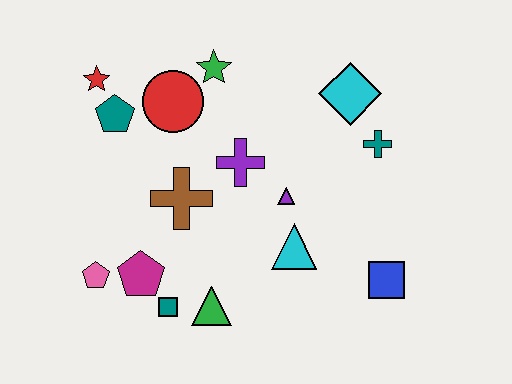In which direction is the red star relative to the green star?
The red star is to the left of the green star.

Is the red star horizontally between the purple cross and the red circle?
No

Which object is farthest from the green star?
The blue square is farthest from the green star.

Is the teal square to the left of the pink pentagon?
No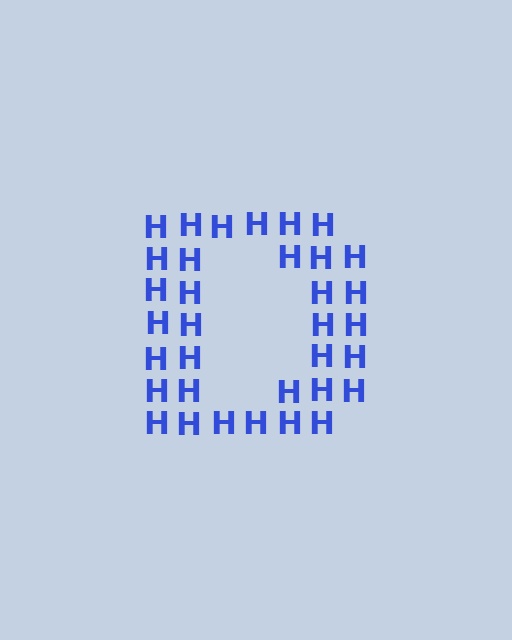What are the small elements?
The small elements are letter H's.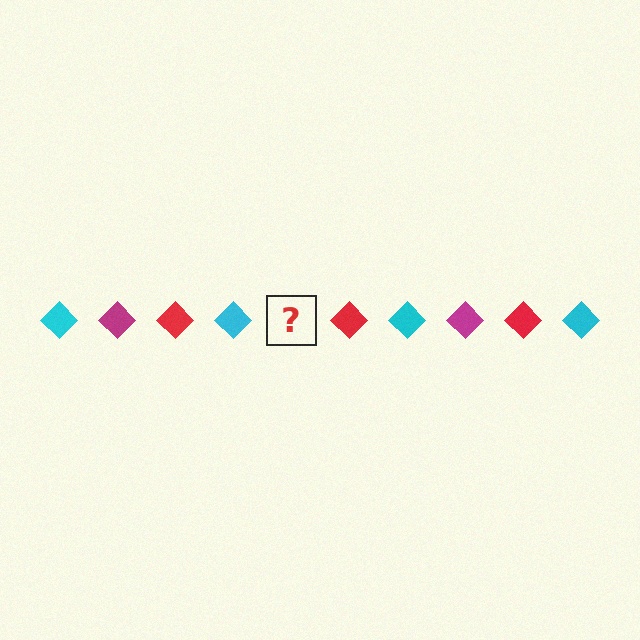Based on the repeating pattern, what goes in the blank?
The blank should be a magenta diamond.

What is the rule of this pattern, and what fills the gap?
The rule is that the pattern cycles through cyan, magenta, red diamonds. The gap should be filled with a magenta diamond.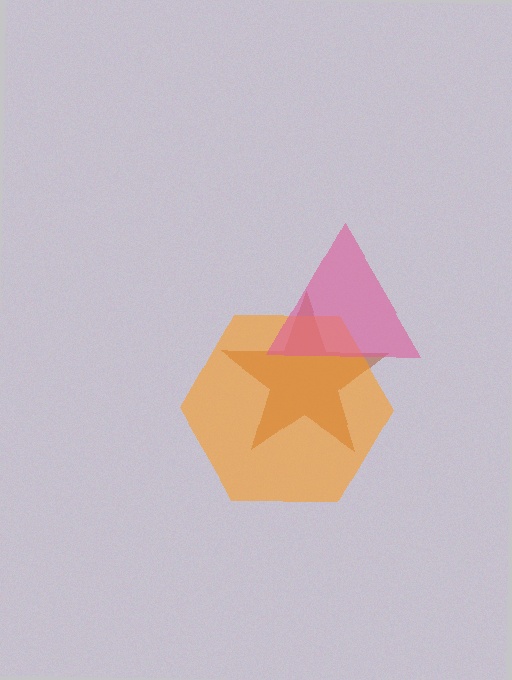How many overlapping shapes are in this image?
There are 3 overlapping shapes in the image.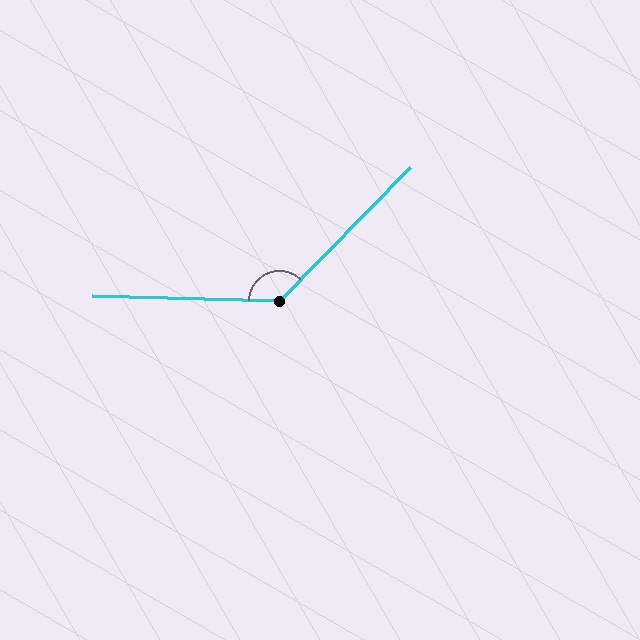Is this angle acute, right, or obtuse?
It is obtuse.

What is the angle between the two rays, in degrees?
Approximately 133 degrees.